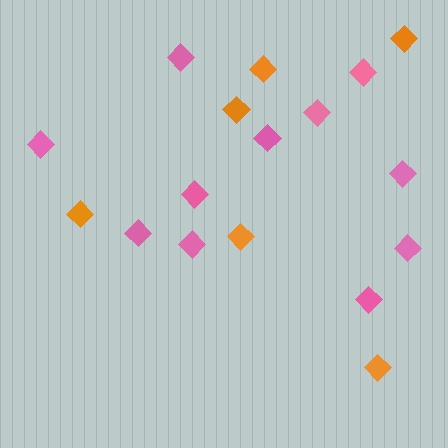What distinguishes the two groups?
There are 2 groups: one group of orange diamonds (6) and one group of pink diamonds (11).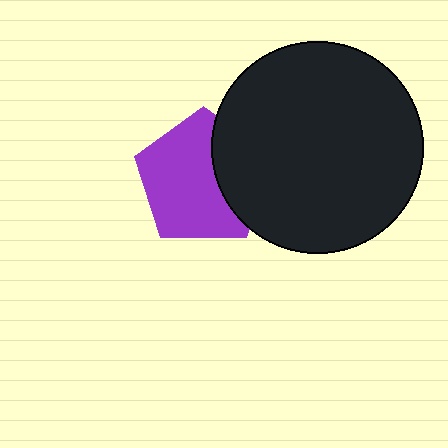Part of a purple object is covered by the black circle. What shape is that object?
It is a pentagon.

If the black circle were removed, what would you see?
You would see the complete purple pentagon.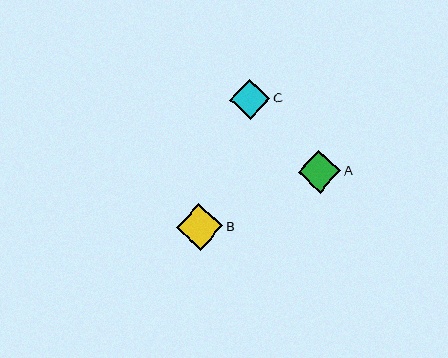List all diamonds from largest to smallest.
From largest to smallest: B, A, C.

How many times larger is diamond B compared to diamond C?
Diamond B is approximately 1.1 times the size of diamond C.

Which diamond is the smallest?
Diamond C is the smallest with a size of approximately 41 pixels.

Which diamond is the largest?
Diamond B is the largest with a size of approximately 47 pixels.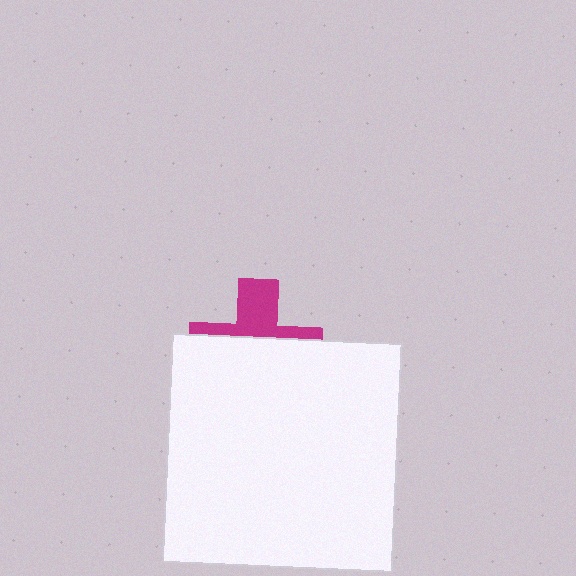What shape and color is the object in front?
The object in front is a white square.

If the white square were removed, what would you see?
You would see the complete magenta cross.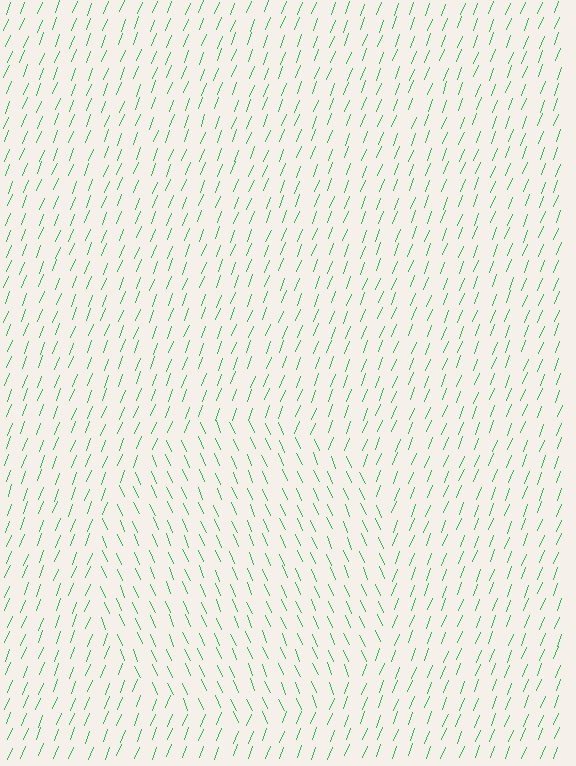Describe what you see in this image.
The image is filled with small green line segments. A circle region in the image has lines oriented differently from the surrounding lines, creating a visible texture boundary.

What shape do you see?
I see a circle.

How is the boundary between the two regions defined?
The boundary is defined purely by a change in line orientation (approximately 45 degrees difference). All lines are the same color and thickness.